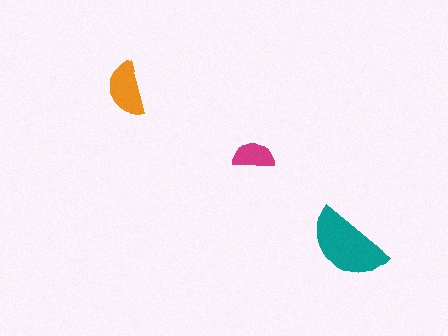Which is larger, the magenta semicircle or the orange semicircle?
The orange one.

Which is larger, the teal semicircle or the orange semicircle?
The teal one.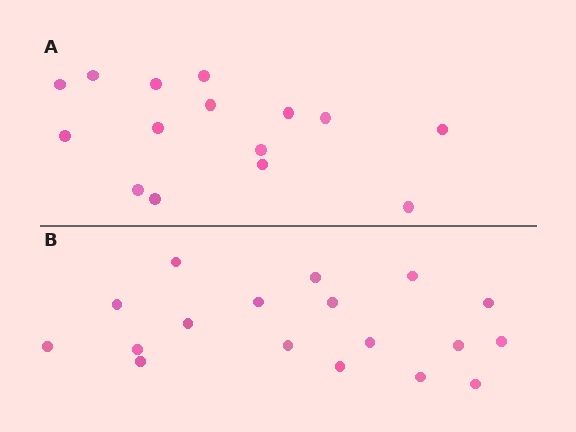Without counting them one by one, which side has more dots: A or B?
Region B (the bottom region) has more dots.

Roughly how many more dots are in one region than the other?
Region B has just a few more — roughly 2 or 3 more dots than region A.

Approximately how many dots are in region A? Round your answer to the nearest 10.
About 20 dots. (The exact count is 15, which rounds to 20.)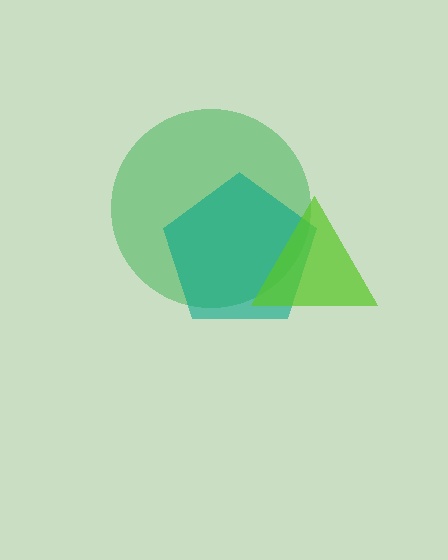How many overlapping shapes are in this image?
There are 3 overlapping shapes in the image.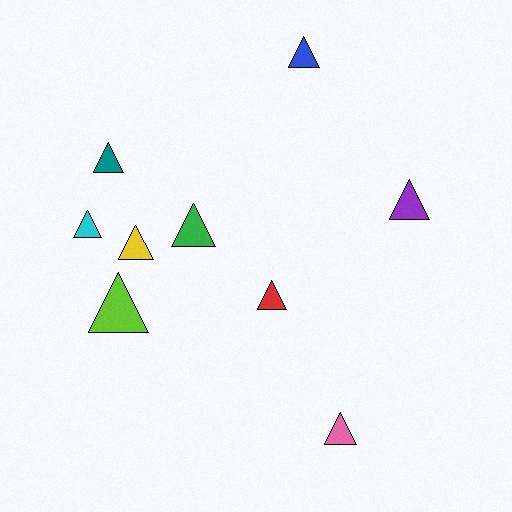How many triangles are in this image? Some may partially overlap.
There are 9 triangles.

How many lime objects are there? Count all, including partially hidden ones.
There is 1 lime object.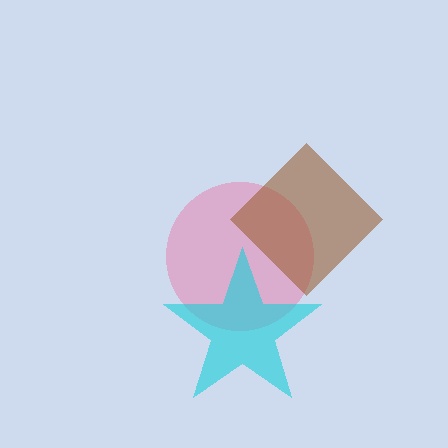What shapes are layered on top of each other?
The layered shapes are: a pink circle, a cyan star, a brown diamond.